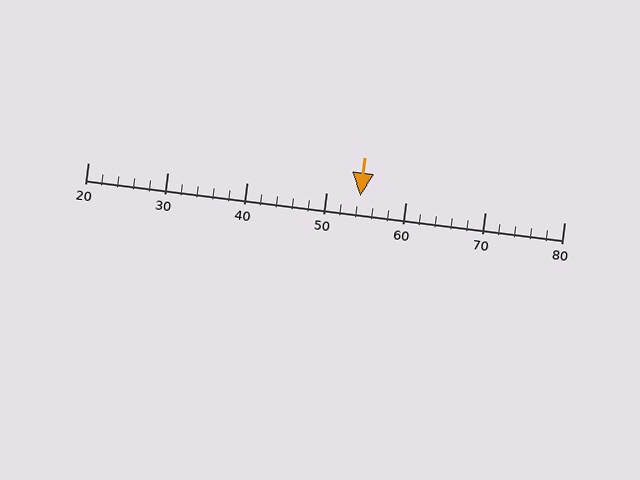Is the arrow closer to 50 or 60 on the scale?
The arrow is closer to 50.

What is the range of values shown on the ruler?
The ruler shows values from 20 to 80.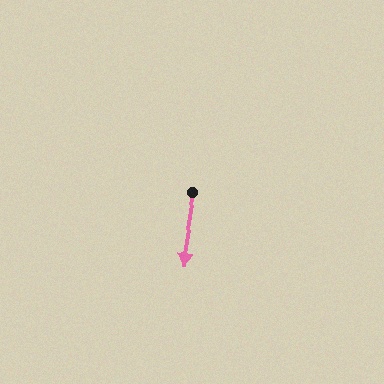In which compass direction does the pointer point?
South.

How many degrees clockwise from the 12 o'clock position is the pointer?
Approximately 189 degrees.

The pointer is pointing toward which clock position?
Roughly 6 o'clock.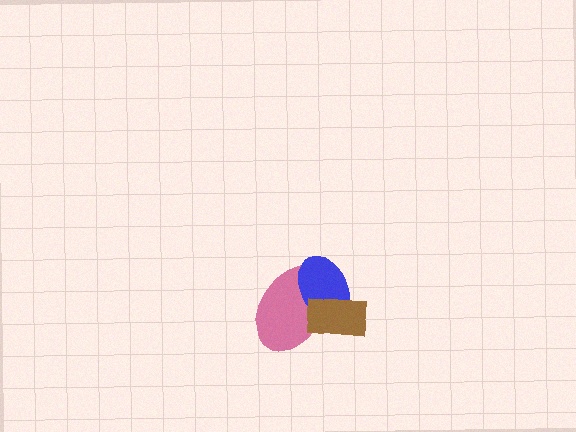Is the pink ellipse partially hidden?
Yes, it is partially covered by another shape.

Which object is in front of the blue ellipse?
The brown rectangle is in front of the blue ellipse.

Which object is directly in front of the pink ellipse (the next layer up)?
The blue ellipse is directly in front of the pink ellipse.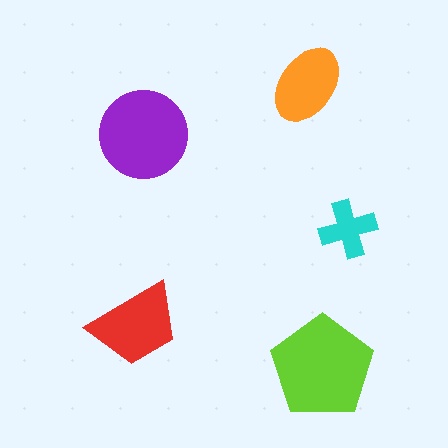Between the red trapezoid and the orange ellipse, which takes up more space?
The red trapezoid.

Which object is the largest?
The lime pentagon.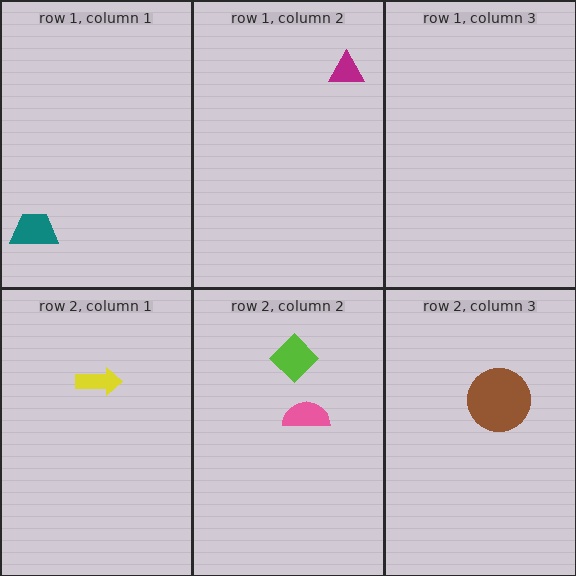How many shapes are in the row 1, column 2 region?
1.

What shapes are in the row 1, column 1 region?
The teal trapezoid.